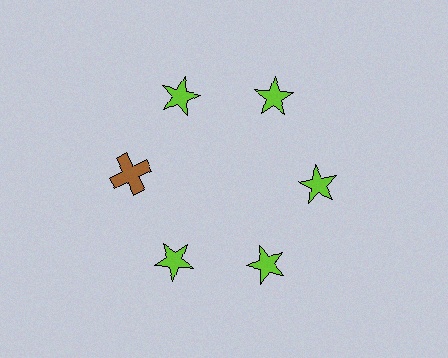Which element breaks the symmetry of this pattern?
The brown cross at roughly the 9 o'clock position breaks the symmetry. All other shapes are lime stars.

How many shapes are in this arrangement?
There are 6 shapes arranged in a ring pattern.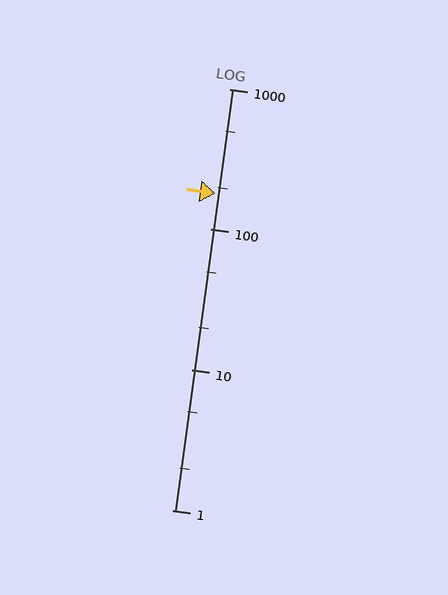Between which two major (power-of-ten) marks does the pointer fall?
The pointer is between 100 and 1000.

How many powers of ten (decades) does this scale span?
The scale spans 3 decades, from 1 to 1000.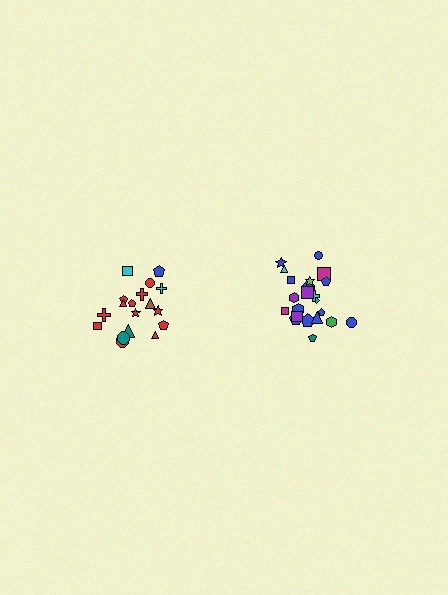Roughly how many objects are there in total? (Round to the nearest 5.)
Roughly 40 objects in total.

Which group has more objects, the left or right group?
The right group.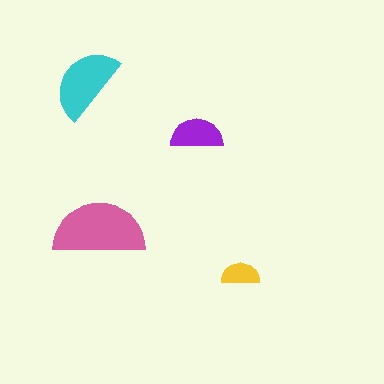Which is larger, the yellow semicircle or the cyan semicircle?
The cyan one.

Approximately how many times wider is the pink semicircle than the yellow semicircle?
About 2.5 times wider.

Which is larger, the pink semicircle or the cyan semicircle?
The pink one.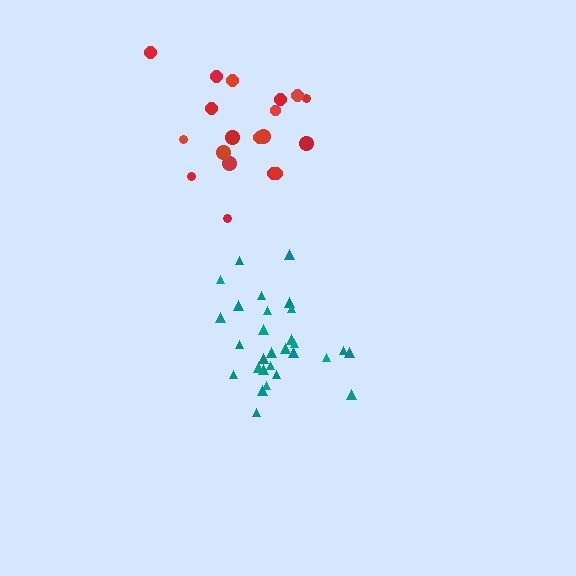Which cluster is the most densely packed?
Teal.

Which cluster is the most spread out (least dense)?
Red.